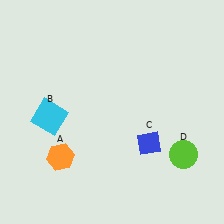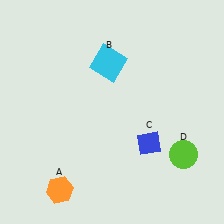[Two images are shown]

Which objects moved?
The objects that moved are: the orange hexagon (A), the cyan square (B).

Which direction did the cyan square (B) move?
The cyan square (B) moved right.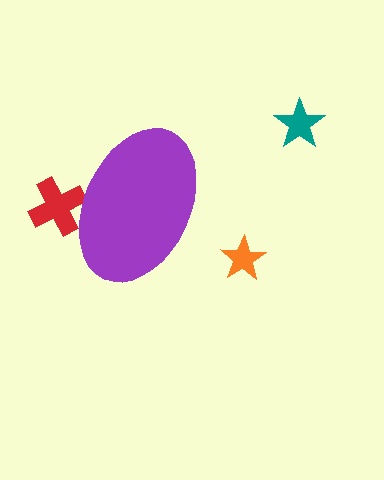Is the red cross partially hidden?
Yes, the red cross is partially hidden behind the purple ellipse.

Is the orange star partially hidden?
No, the orange star is fully visible.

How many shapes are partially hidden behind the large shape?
1 shape is partially hidden.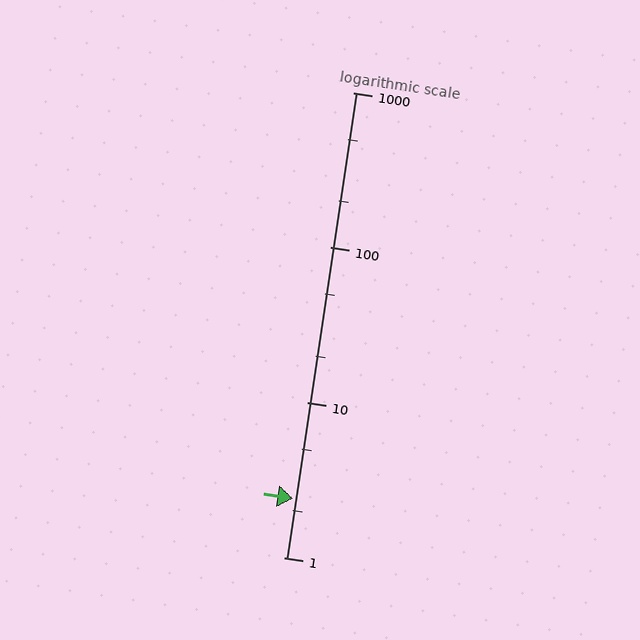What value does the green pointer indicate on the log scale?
The pointer indicates approximately 2.4.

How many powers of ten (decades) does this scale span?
The scale spans 3 decades, from 1 to 1000.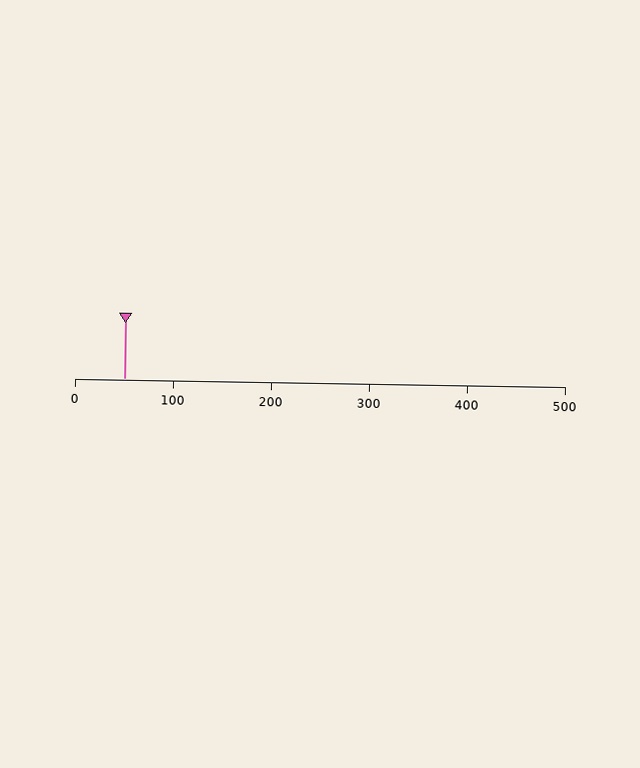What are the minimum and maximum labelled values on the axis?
The axis runs from 0 to 500.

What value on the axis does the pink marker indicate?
The marker indicates approximately 50.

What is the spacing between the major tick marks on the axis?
The major ticks are spaced 100 apart.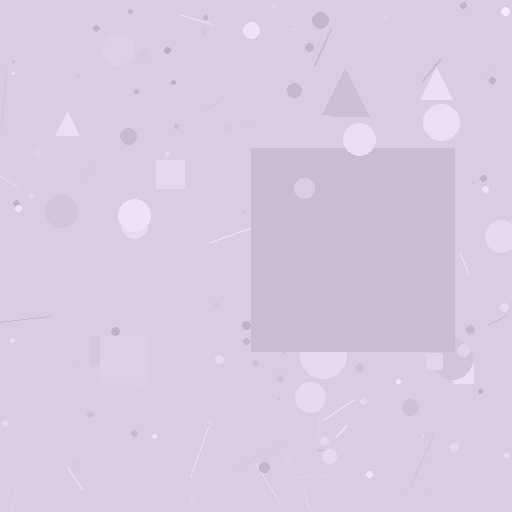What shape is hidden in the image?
A square is hidden in the image.